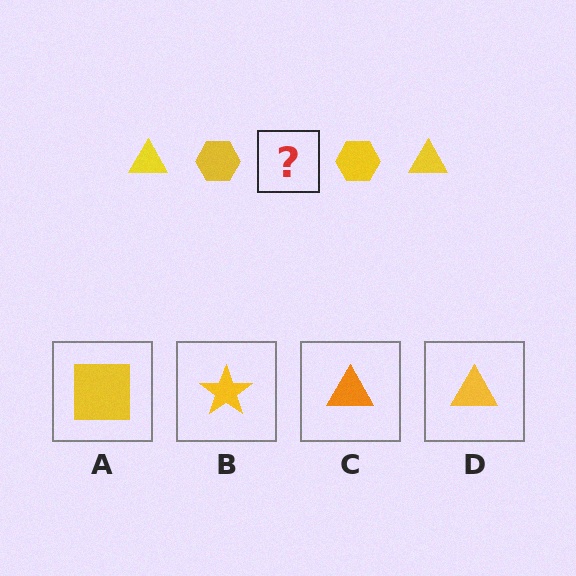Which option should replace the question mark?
Option D.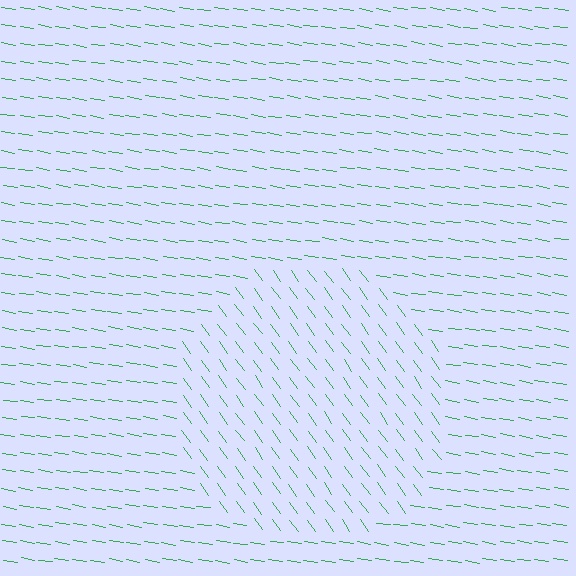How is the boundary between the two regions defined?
The boundary is defined purely by a change in line orientation (approximately 45 degrees difference). All lines are the same color and thickness.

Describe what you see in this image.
The image is filled with small green line segments. A circle region in the image has lines oriented differently from the surrounding lines, creating a visible texture boundary.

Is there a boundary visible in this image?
Yes, there is a texture boundary formed by a change in line orientation.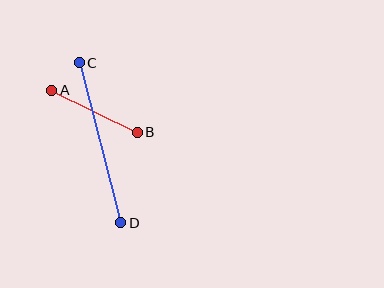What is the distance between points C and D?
The distance is approximately 165 pixels.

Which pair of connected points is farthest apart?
Points C and D are farthest apart.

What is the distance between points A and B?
The distance is approximately 95 pixels.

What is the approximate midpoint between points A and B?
The midpoint is at approximately (95, 111) pixels.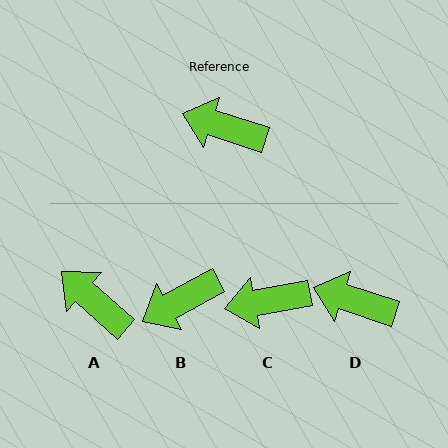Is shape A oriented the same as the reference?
No, it is off by about 24 degrees.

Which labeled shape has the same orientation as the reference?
D.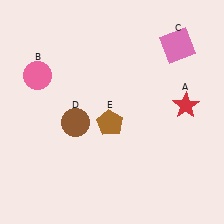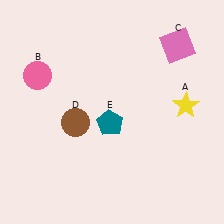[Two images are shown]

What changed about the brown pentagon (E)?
In Image 1, E is brown. In Image 2, it changed to teal.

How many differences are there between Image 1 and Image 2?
There are 2 differences between the two images.